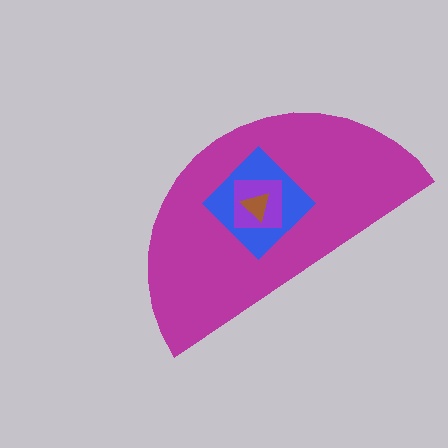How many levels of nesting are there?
4.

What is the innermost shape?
The brown triangle.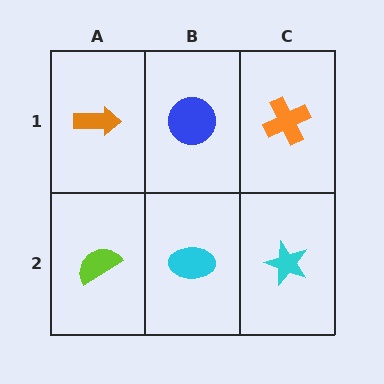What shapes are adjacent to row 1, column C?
A cyan star (row 2, column C), a blue circle (row 1, column B).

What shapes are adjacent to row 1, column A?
A lime semicircle (row 2, column A), a blue circle (row 1, column B).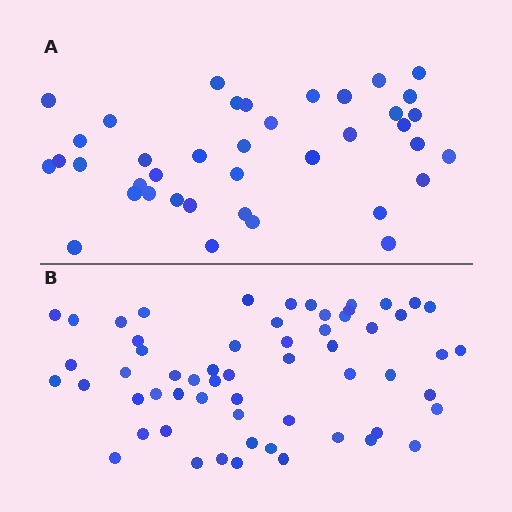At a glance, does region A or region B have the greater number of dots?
Region B (the bottom region) has more dots.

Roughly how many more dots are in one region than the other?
Region B has approximately 20 more dots than region A.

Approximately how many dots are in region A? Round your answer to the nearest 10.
About 40 dots. (The exact count is 39, which rounds to 40.)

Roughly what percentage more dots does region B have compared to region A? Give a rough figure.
About 50% more.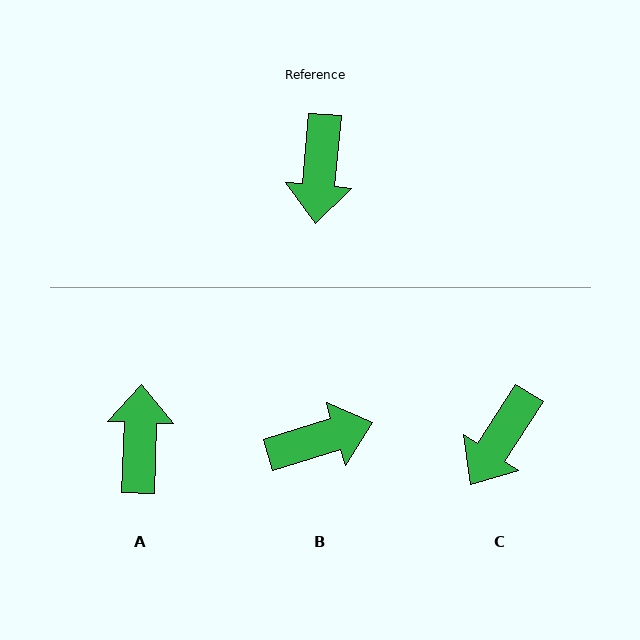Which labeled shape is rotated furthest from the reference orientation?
A, about 177 degrees away.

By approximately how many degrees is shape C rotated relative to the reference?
Approximately 28 degrees clockwise.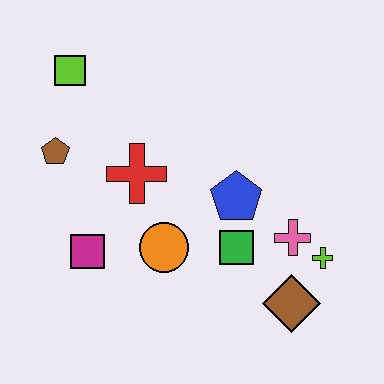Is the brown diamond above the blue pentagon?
No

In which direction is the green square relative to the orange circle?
The green square is to the right of the orange circle.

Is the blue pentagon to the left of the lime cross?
Yes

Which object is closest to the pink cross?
The lime cross is closest to the pink cross.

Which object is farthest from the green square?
The lime square is farthest from the green square.